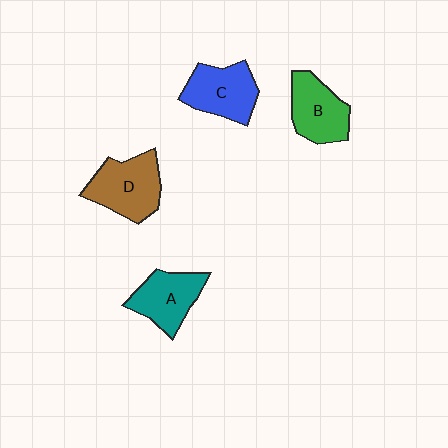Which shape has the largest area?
Shape D (brown).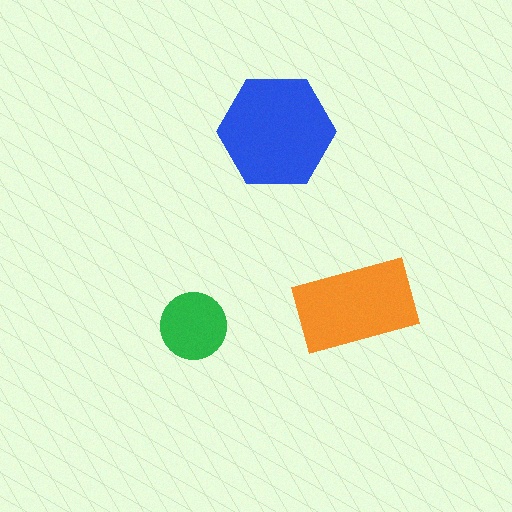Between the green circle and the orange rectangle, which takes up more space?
The orange rectangle.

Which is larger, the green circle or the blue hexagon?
The blue hexagon.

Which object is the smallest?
The green circle.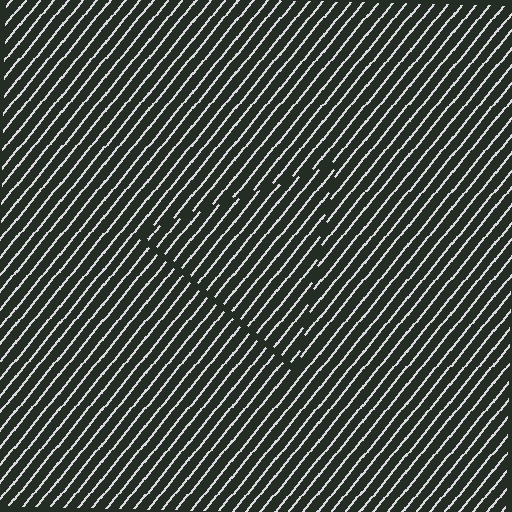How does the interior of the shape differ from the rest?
The interior of the shape contains the same grating, shifted by half a period — the contour is defined by the phase discontinuity where line-ends from the inner and outer gratings abut.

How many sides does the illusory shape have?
3 sides — the line-ends trace a triangle.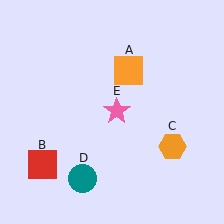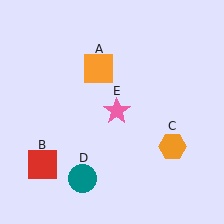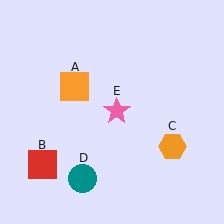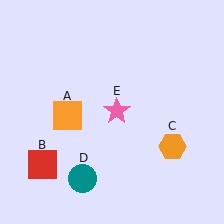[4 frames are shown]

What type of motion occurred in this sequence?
The orange square (object A) rotated counterclockwise around the center of the scene.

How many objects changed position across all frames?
1 object changed position: orange square (object A).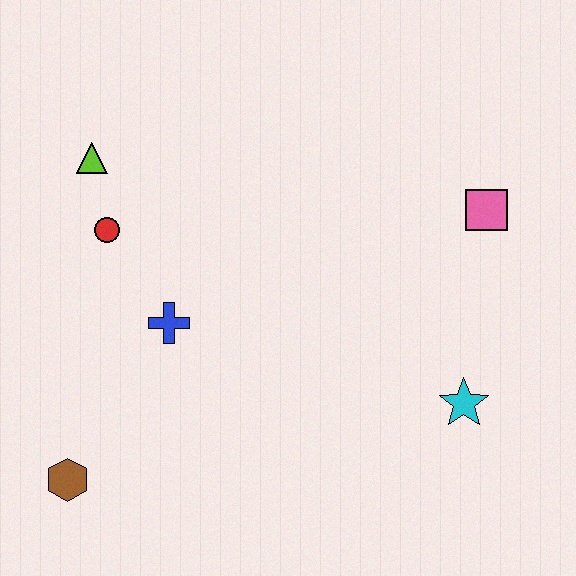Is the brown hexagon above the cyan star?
No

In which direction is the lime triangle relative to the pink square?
The lime triangle is to the left of the pink square.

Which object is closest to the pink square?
The cyan star is closest to the pink square.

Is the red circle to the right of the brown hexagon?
Yes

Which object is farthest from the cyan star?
The lime triangle is farthest from the cyan star.